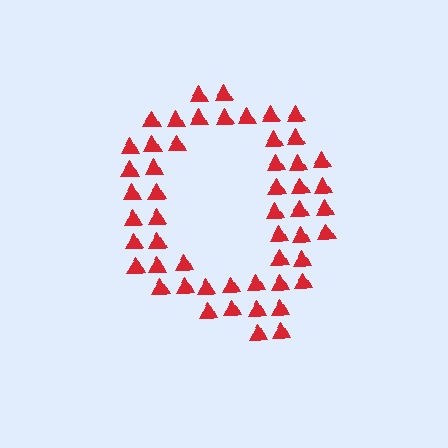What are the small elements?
The small elements are triangles.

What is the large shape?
The large shape is the letter Q.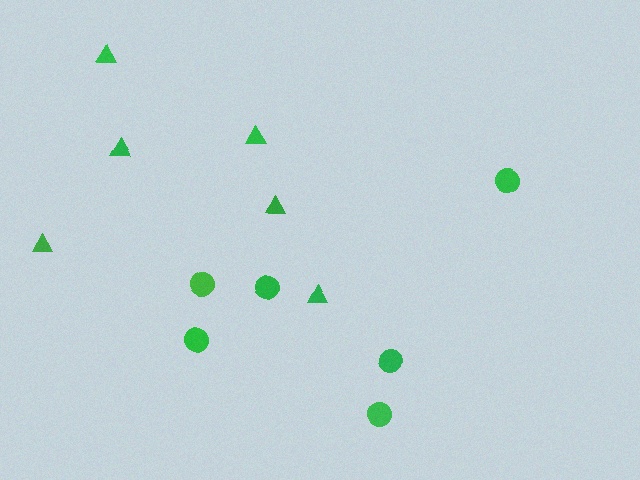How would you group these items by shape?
There are 2 groups: one group of triangles (6) and one group of circles (6).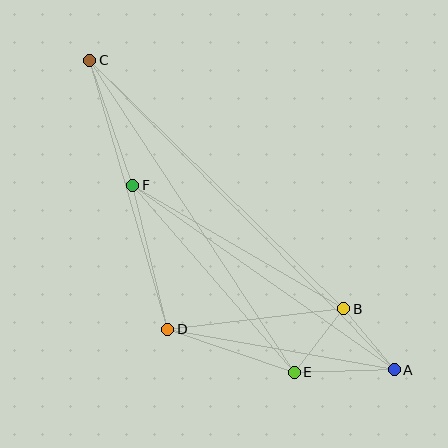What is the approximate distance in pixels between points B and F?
The distance between B and F is approximately 244 pixels.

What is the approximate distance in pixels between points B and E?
The distance between B and E is approximately 80 pixels.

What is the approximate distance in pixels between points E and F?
The distance between E and F is approximately 247 pixels.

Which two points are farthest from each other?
Points A and C are farthest from each other.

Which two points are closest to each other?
Points A and B are closest to each other.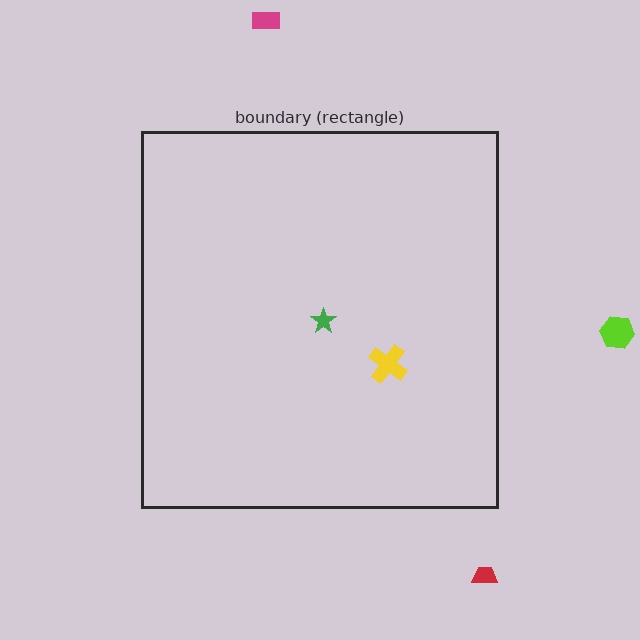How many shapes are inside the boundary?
2 inside, 3 outside.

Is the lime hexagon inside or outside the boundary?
Outside.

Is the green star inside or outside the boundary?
Inside.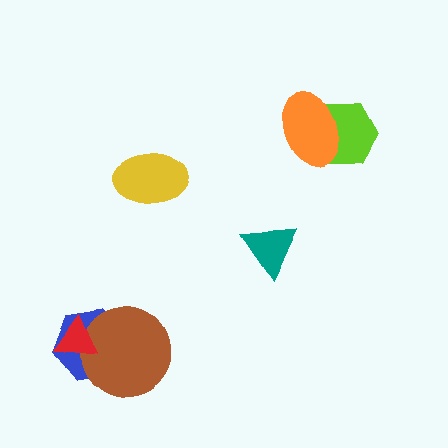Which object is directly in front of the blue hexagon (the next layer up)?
The brown circle is directly in front of the blue hexagon.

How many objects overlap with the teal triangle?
0 objects overlap with the teal triangle.